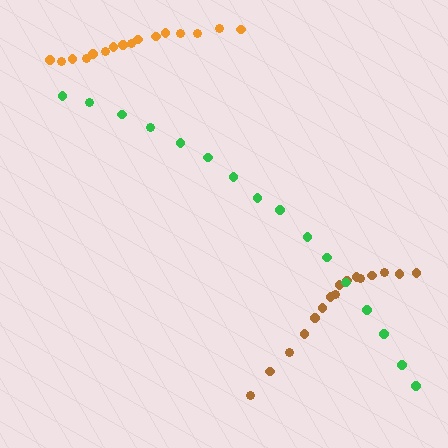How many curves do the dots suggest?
There are 3 distinct paths.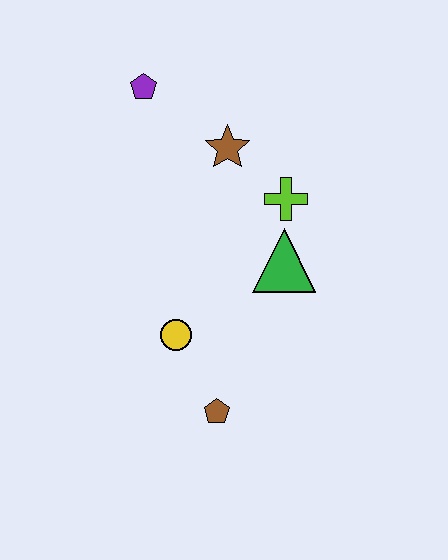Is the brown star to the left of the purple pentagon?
No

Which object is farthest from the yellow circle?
The purple pentagon is farthest from the yellow circle.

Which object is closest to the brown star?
The lime cross is closest to the brown star.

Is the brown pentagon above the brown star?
No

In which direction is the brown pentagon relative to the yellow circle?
The brown pentagon is below the yellow circle.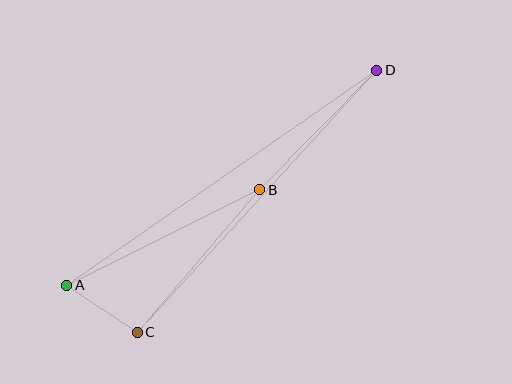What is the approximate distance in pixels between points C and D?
The distance between C and D is approximately 355 pixels.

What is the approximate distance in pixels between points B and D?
The distance between B and D is approximately 168 pixels.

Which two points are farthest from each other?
Points A and D are farthest from each other.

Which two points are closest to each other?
Points A and C are closest to each other.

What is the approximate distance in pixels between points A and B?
The distance between A and B is approximately 215 pixels.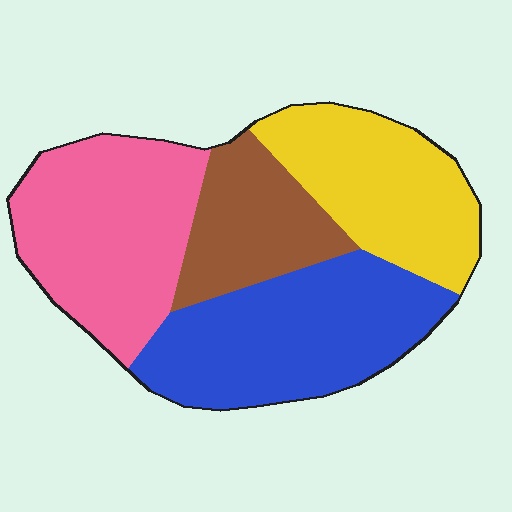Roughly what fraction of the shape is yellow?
Yellow covers 23% of the shape.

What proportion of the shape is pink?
Pink covers roughly 30% of the shape.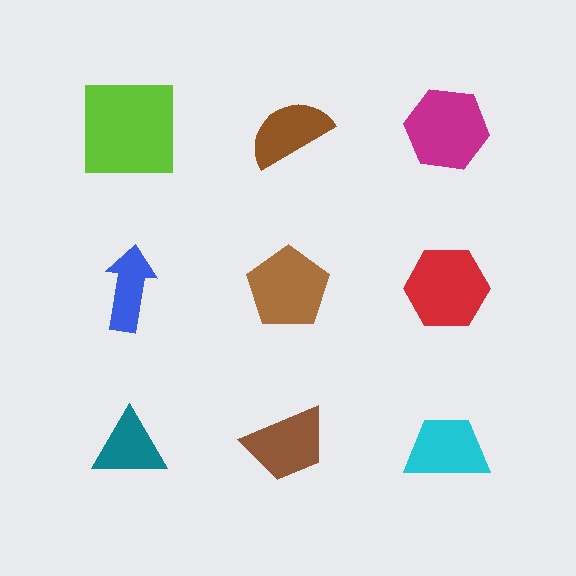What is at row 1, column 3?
A magenta hexagon.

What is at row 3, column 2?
A brown trapezoid.